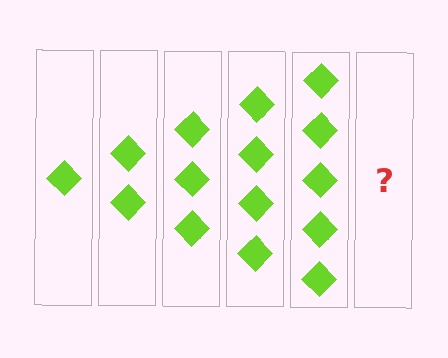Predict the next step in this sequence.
The next step is 6 diamonds.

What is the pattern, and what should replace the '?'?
The pattern is that each step adds one more diamond. The '?' should be 6 diamonds.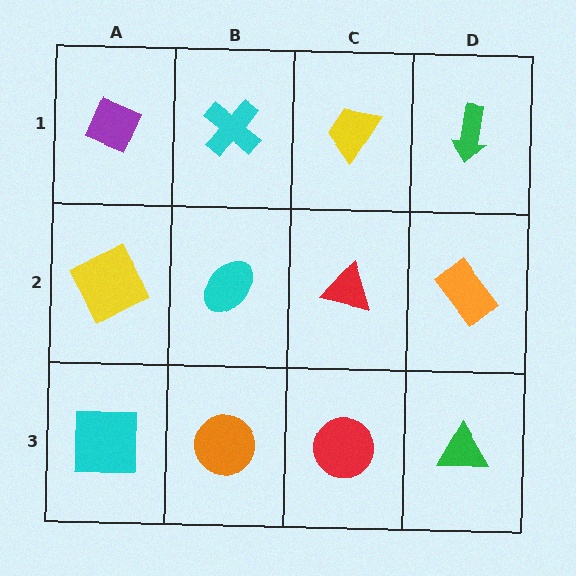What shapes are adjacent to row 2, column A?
A purple diamond (row 1, column A), a cyan square (row 3, column A), a cyan ellipse (row 2, column B).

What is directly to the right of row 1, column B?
A yellow trapezoid.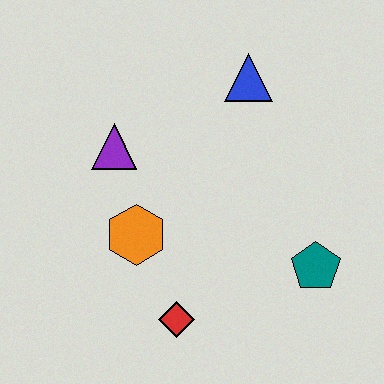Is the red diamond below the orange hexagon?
Yes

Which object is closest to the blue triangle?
The purple triangle is closest to the blue triangle.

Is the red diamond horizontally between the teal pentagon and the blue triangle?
No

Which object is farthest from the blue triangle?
The red diamond is farthest from the blue triangle.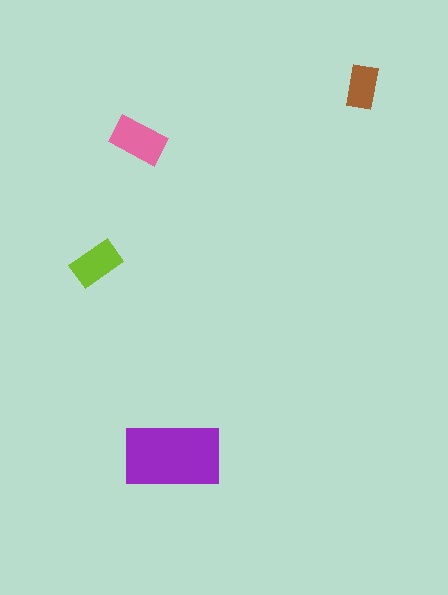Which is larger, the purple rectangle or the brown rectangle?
The purple one.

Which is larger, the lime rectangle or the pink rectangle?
The pink one.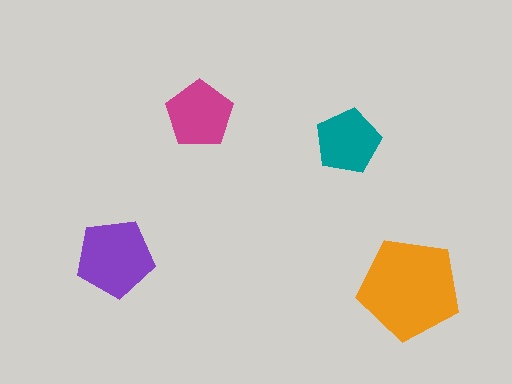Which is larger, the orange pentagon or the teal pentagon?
The orange one.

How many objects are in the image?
There are 4 objects in the image.